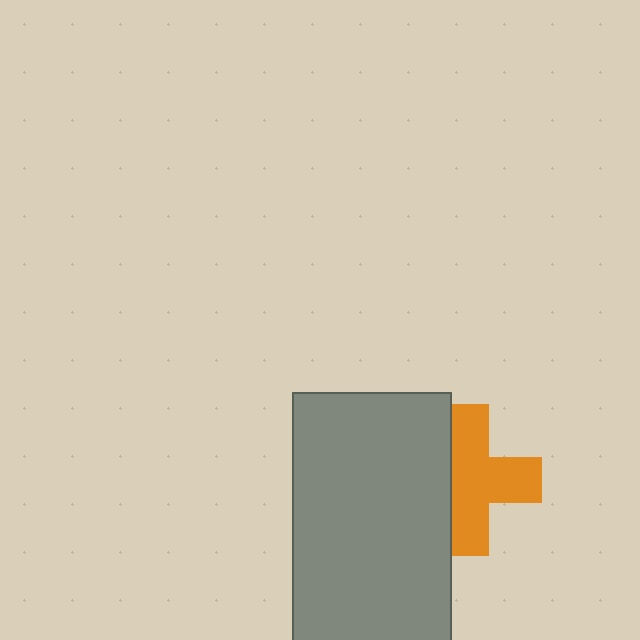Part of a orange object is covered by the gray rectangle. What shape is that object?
It is a cross.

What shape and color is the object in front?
The object in front is a gray rectangle.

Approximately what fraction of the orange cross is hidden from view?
Roughly 31% of the orange cross is hidden behind the gray rectangle.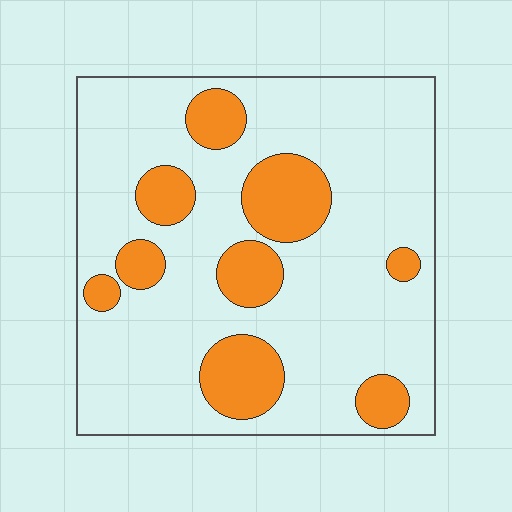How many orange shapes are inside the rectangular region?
9.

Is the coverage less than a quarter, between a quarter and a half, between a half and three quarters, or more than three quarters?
Less than a quarter.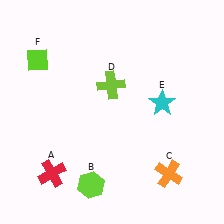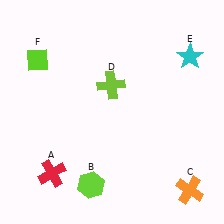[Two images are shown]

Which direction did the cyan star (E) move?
The cyan star (E) moved up.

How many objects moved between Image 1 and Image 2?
2 objects moved between the two images.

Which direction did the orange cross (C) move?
The orange cross (C) moved right.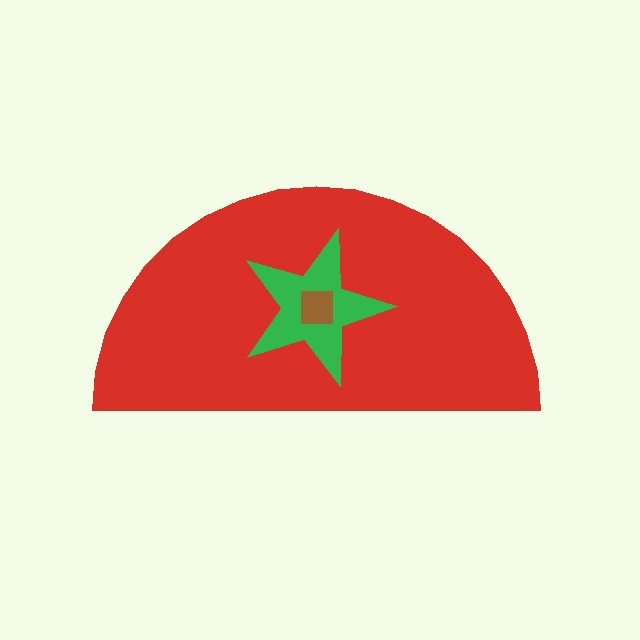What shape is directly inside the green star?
The brown square.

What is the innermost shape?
The brown square.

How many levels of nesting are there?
3.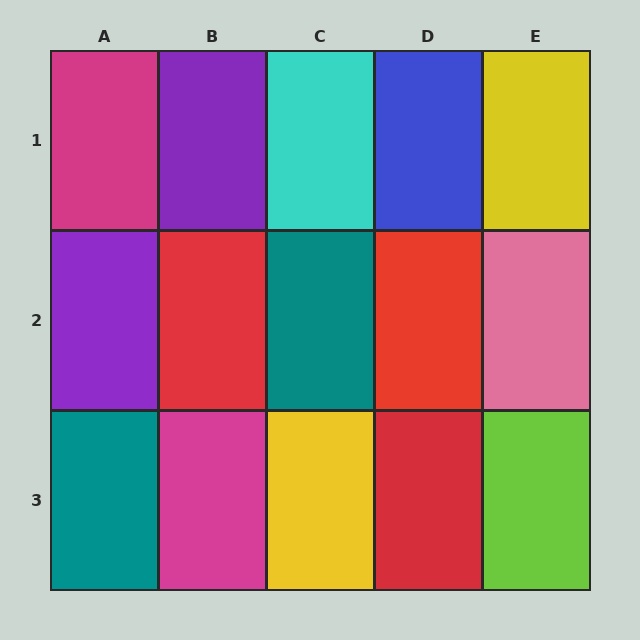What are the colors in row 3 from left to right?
Teal, magenta, yellow, red, lime.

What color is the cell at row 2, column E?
Pink.